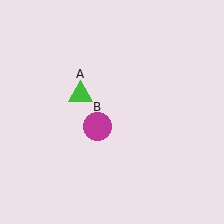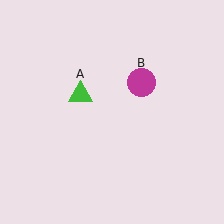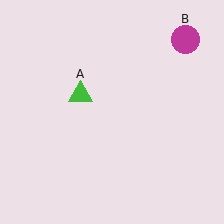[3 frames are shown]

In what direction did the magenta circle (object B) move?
The magenta circle (object B) moved up and to the right.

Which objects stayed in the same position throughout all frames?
Green triangle (object A) remained stationary.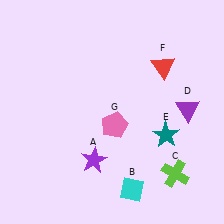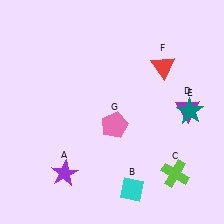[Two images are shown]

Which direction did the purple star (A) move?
The purple star (A) moved left.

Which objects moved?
The objects that moved are: the purple star (A), the teal star (E).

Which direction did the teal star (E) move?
The teal star (E) moved right.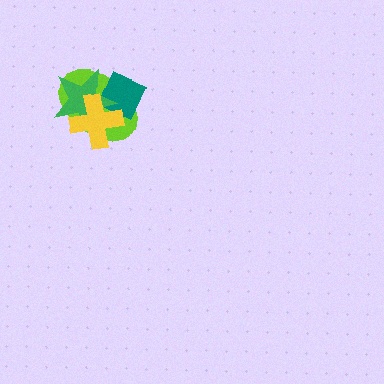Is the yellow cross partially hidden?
No, no other shape covers it.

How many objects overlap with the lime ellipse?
3 objects overlap with the lime ellipse.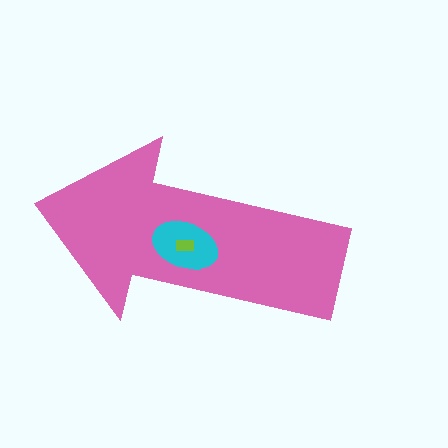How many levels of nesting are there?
3.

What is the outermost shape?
The pink arrow.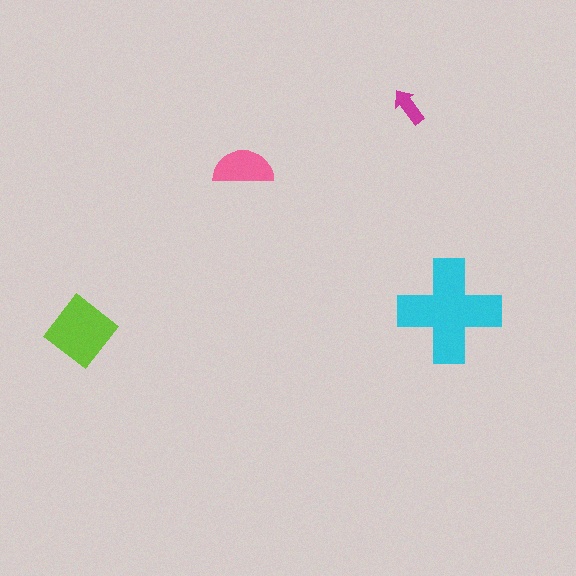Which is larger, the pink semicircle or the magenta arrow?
The pink semicircle.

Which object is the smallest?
The magenta arrow.